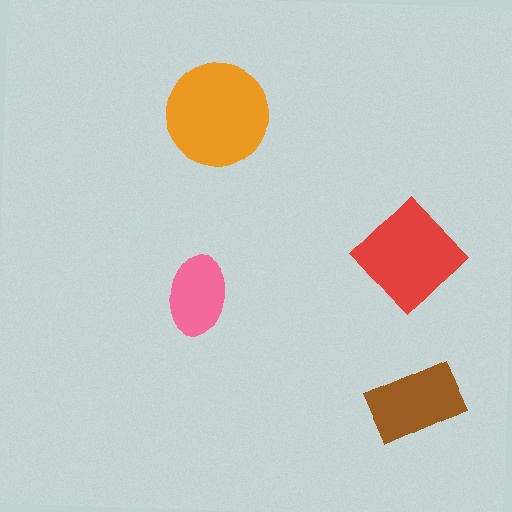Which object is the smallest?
The pink ellipse.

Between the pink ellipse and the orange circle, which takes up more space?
The orange circle.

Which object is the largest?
The orange circle.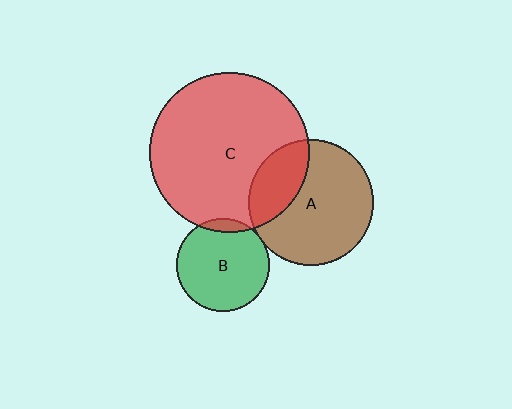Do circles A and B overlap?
Yes.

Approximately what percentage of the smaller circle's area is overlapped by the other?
Approximately 5%.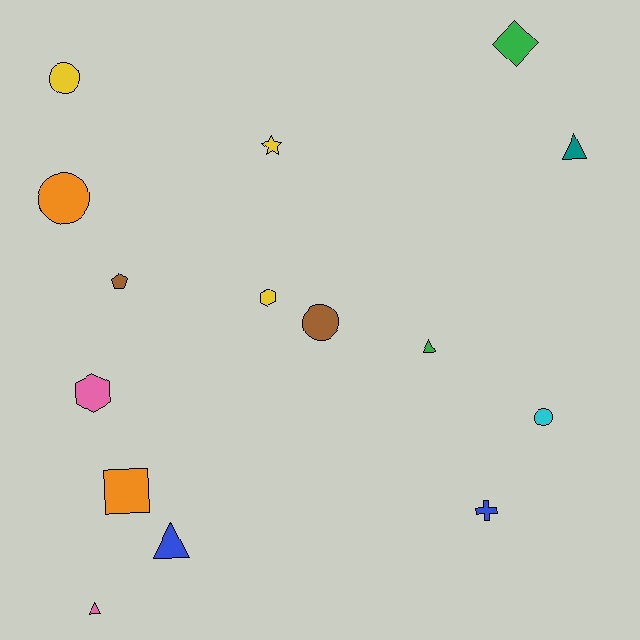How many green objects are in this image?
There are 2 green objects.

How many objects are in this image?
There are 15 objects.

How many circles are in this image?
There are 4 circles.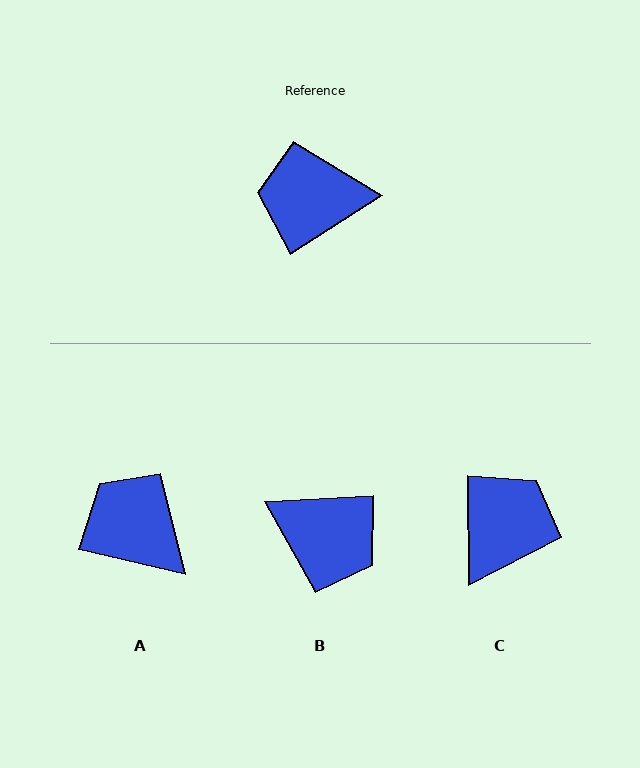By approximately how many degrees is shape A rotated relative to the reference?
Approximately 46 degrees clockwise.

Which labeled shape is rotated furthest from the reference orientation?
B, about 150 degrees away.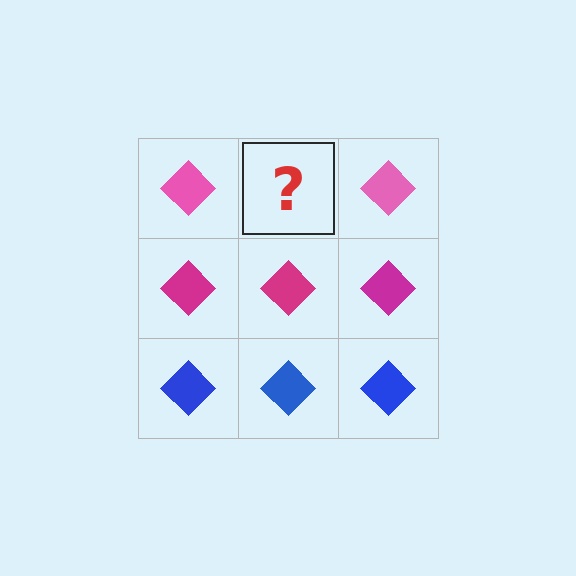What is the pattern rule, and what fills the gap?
The rule is that each row has a consistent color. The gap should be filled with a pink diamond.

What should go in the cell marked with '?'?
The missing cell should contain a pink diamond.